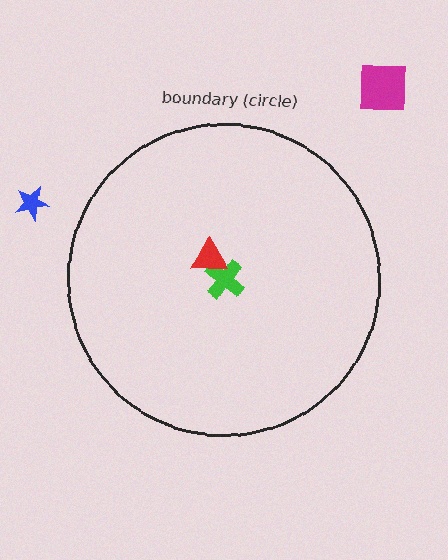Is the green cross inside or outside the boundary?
Inside.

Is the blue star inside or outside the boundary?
Outside.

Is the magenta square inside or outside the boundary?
Outside.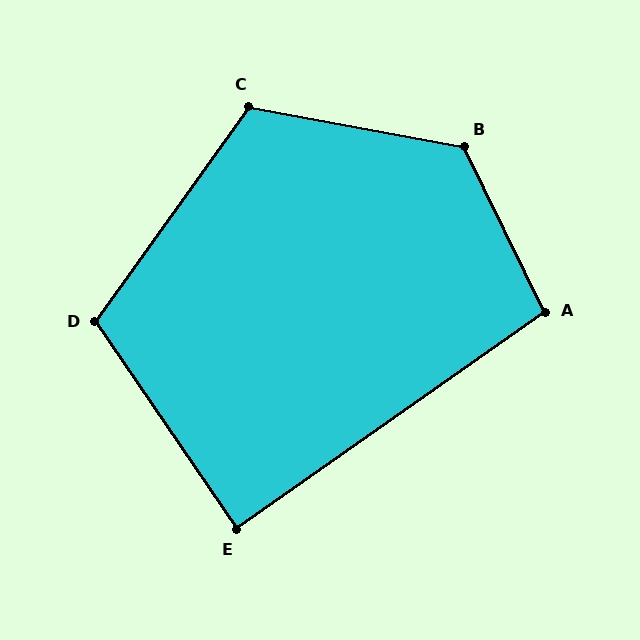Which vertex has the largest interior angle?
B, at approximately 127 degrees.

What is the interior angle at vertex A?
Approximately 99 degrees (obtuse).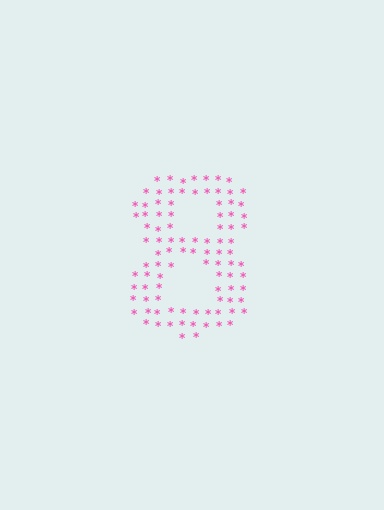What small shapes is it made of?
It is made of small asterisks.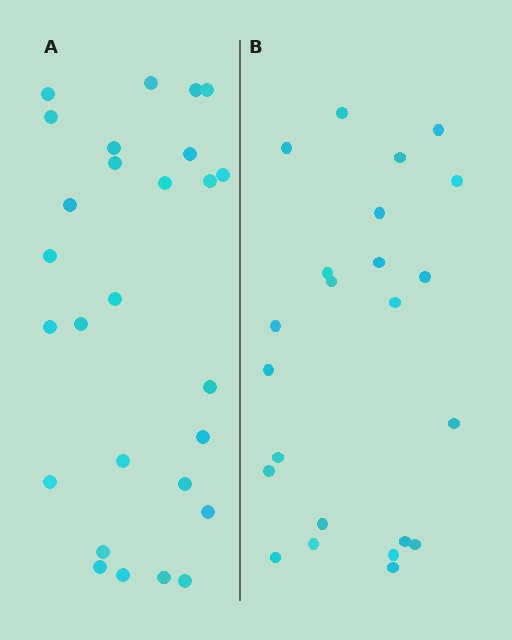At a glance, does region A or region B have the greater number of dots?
Region A (the left region) has more dots.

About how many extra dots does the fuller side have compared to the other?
Region A has about 4 more dots than region B.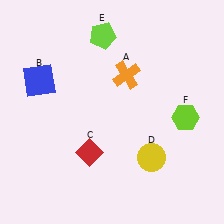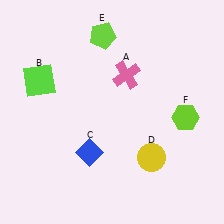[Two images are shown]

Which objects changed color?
A changed from orange to pink. B changed from blue to lime. C changed from red to blue.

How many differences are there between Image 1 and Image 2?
There are 3 differences between the two images.